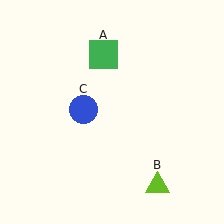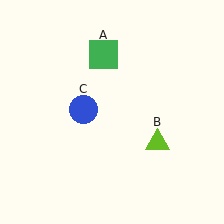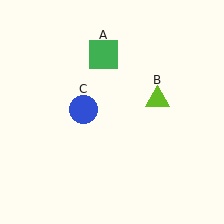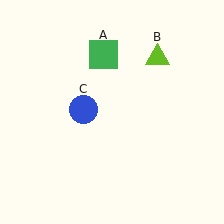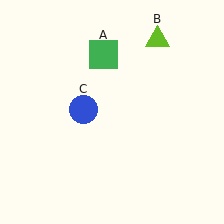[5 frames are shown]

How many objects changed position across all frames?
1 object changed position: lime triangle (object B).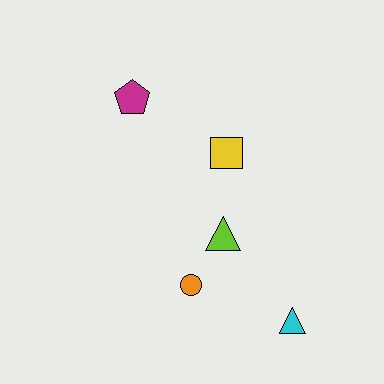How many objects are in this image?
There are 5 objects.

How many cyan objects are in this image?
There is 1 cyan object.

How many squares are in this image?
There is 1 square.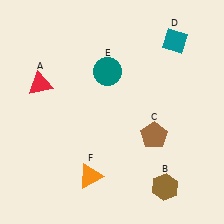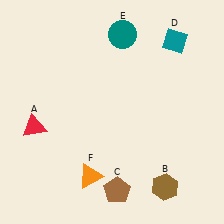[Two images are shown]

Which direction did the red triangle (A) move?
The red triangle (A) moved down.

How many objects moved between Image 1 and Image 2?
3 objects moved between the two images.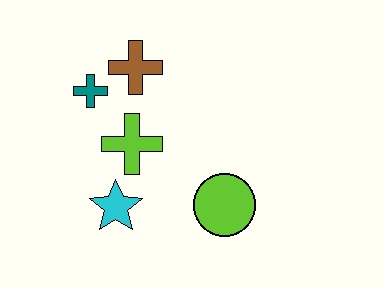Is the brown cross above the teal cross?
Yes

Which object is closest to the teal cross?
The brown cross is closest to the teal cross.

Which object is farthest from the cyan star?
The brown cross is farthest from the cyan star.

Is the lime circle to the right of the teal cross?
Yes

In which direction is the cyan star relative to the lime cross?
The cyan star is below the lime cross.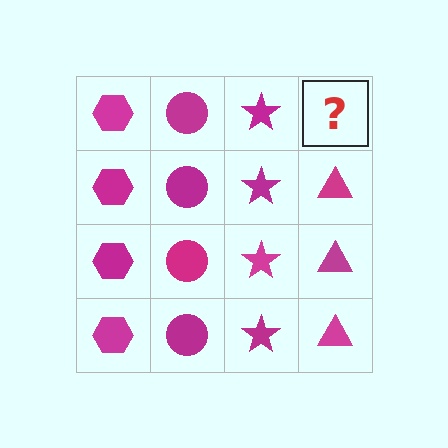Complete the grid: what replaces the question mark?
The question mark should be replaced with a magenta triangle.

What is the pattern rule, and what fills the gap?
The rule is that each column has a consistent shape. The gap should be filled with a magenta triangle.